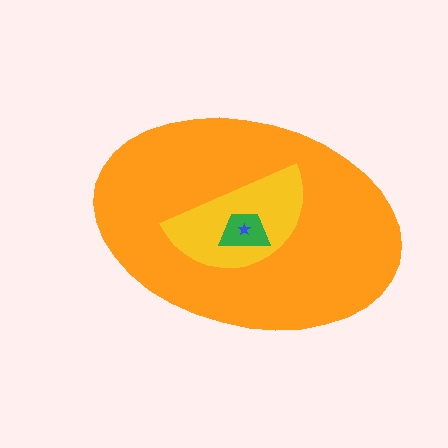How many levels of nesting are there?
4.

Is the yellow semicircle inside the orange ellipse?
Yes.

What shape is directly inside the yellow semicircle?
The green trapezoid.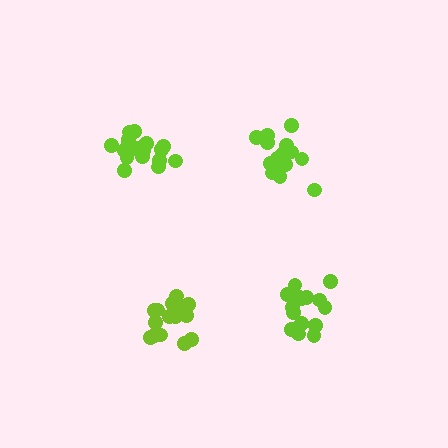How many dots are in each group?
Group 1: 20 dots, Group 2: 19 dots, Group 3: 17 dots, Group 4: 15 dots (71 total).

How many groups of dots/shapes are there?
There are 4 groups.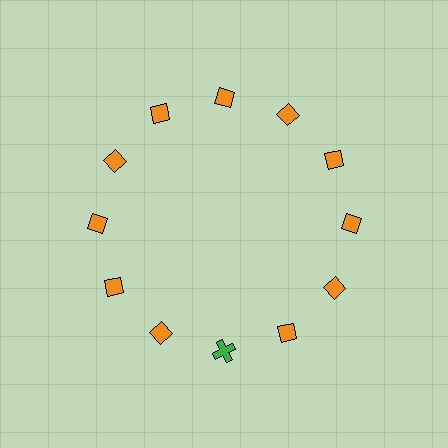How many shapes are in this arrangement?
There are 12 shapes arranged in a ring pattern.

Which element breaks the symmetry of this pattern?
The green cross at roughly the 6 o'clock position breaks the symmetry. All other shapes are orange diamonds.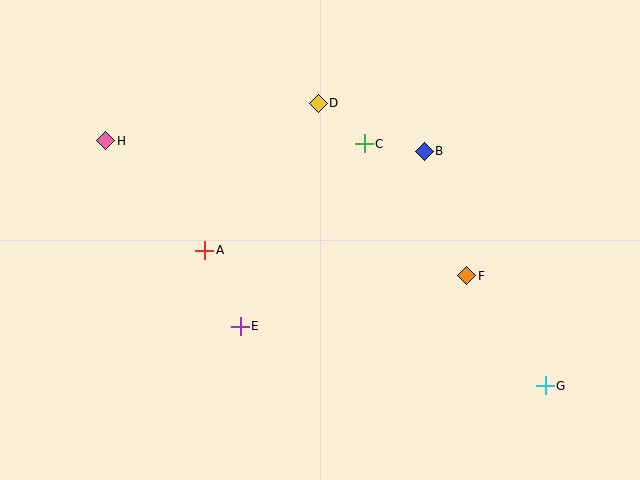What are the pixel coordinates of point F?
Point F is at (467, 276).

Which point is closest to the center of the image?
Point C at (364, 144) is closest to the center.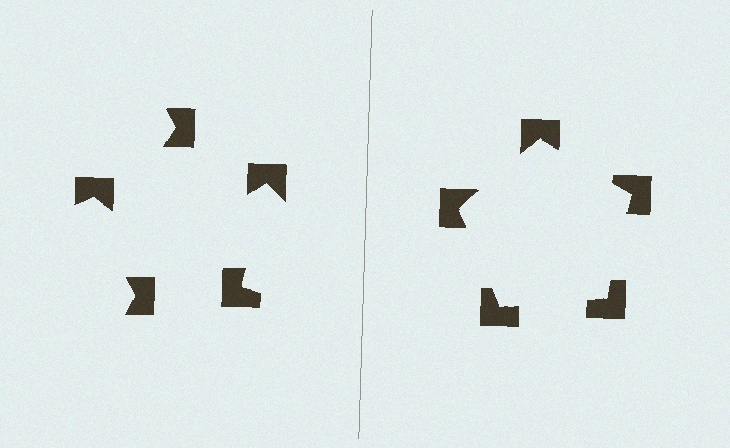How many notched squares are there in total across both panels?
10 — 5 on each side.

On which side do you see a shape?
An illusory pentagon appears on the right side. On the left side the wedge cuts are rotated, so no coherent shape forms.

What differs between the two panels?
The notched squares are positioned identically on both sides; only the wedge orientations differ. On the right they align to a pentagon; on the left they are misaligned.